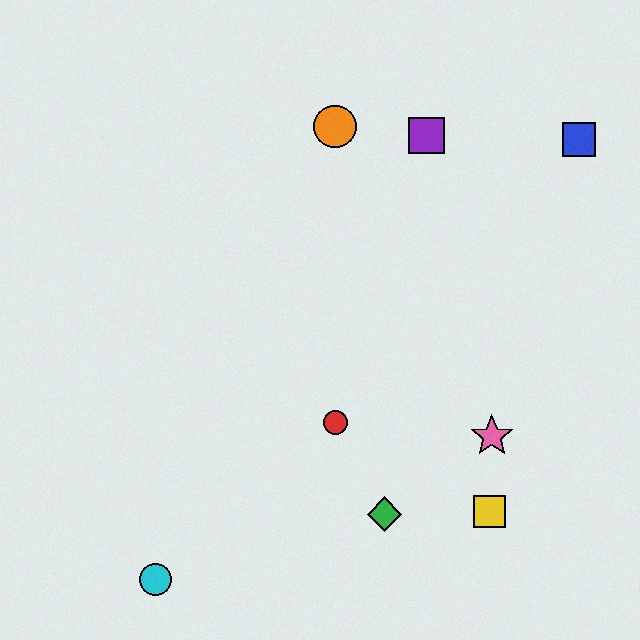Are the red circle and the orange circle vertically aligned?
Yes, both are at x≈335.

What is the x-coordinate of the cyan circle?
The cyan circle is at x≈155.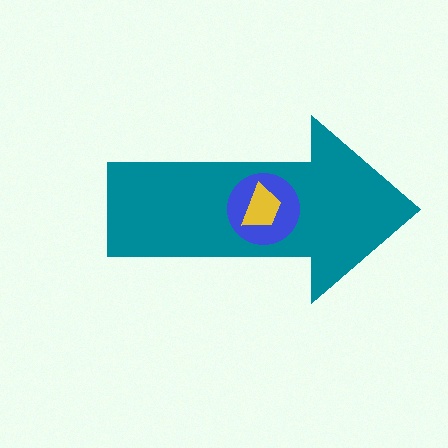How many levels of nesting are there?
3.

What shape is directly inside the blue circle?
The yellow trapezoid.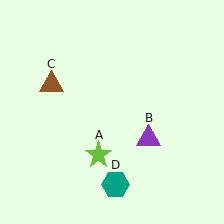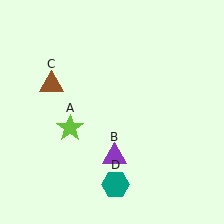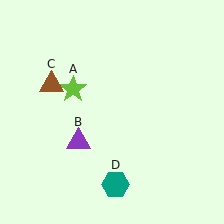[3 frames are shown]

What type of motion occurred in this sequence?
The lime star (object A), purple triangle (object B) rotated clockwise around the center of the scene.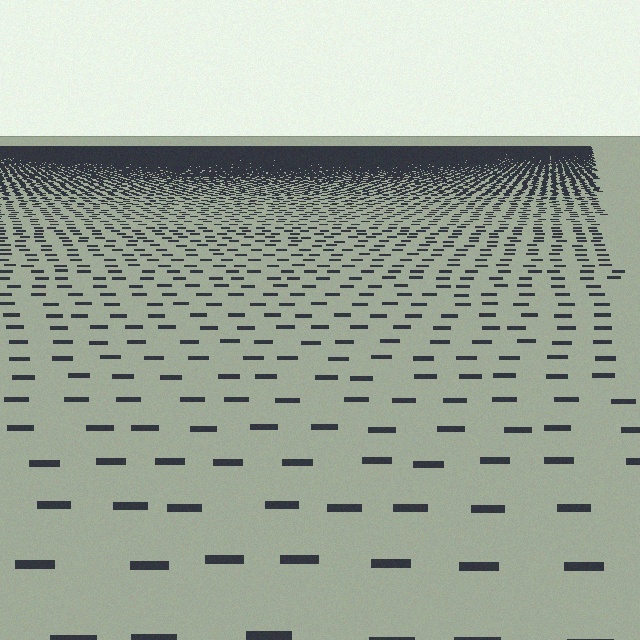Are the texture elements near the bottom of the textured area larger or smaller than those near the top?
Larger. Near the bottom, elements are closer to the viewer and appear at a bigger on-screen size.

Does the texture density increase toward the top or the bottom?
Density increases toward the top.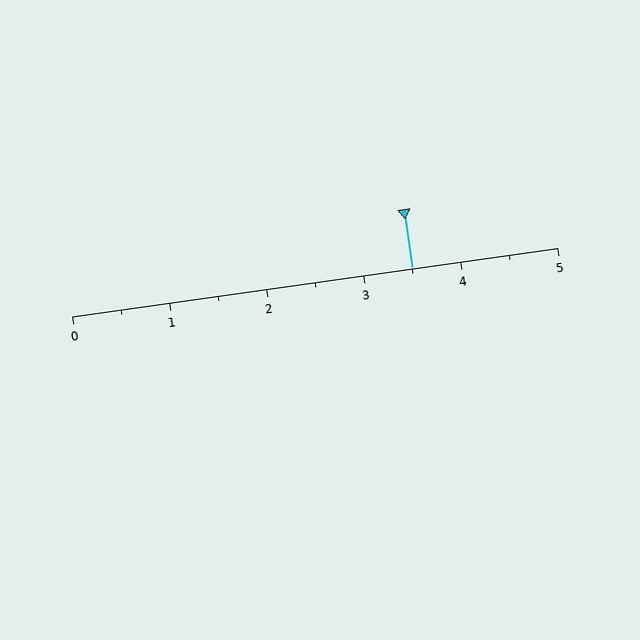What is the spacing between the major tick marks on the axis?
The major ticks are spaced 1 apart.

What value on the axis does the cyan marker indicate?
The marker indicates approximately 3.5.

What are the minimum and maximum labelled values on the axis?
The axis runs from 0 to 5.